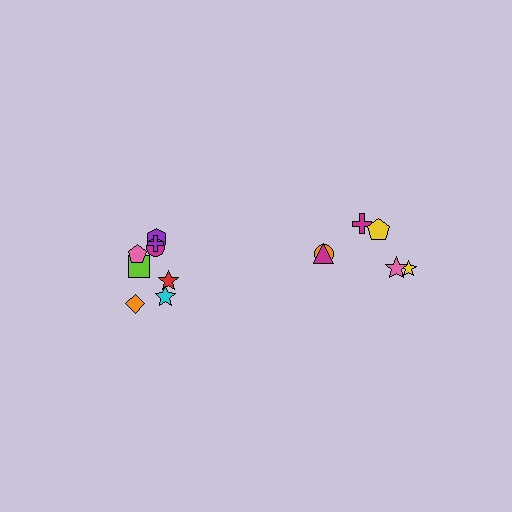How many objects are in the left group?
There are 8 objects.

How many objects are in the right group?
There are 6 objects.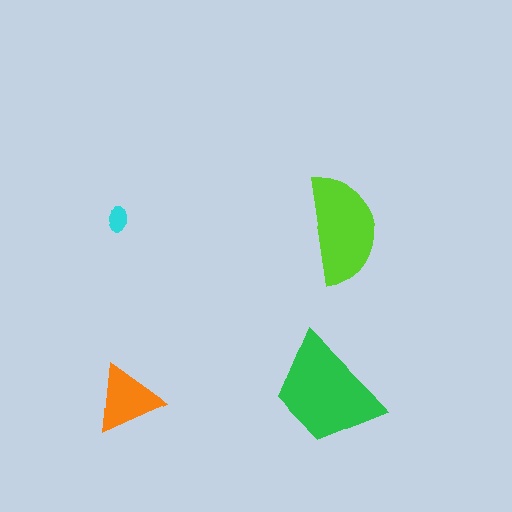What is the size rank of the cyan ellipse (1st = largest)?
4th.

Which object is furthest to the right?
The lime semicircle is rightmost.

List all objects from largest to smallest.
The green trapezoid, the lime semicircle, the orange triangle, the cyan ellipse.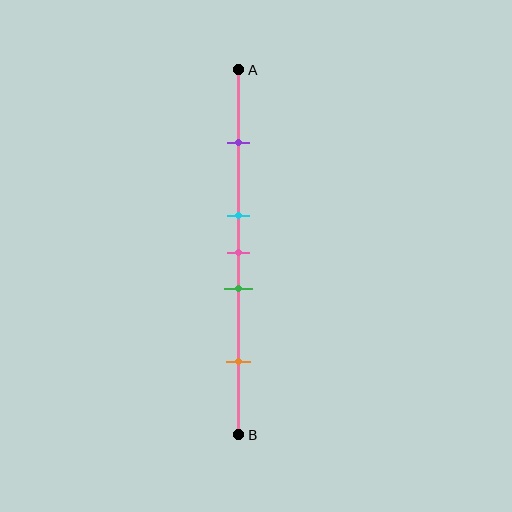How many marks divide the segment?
There are 5 marks dividing the segment.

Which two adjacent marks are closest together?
The cyan and pink marks are the closest adjacent pair.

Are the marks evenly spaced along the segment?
No, the marks are not evenly spaced.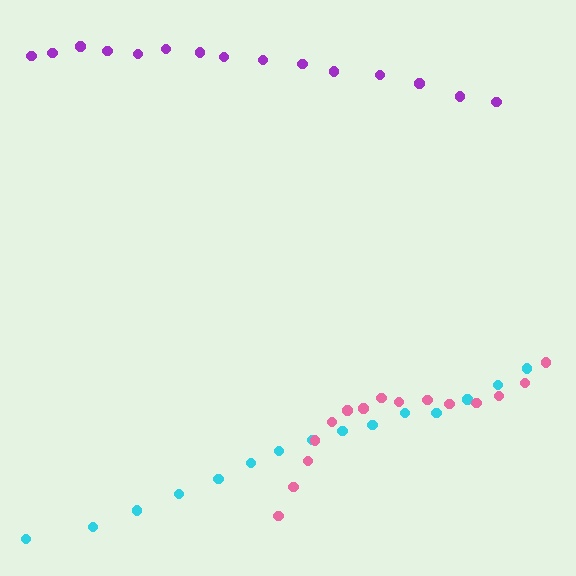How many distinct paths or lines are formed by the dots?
There are 3 distinct paths.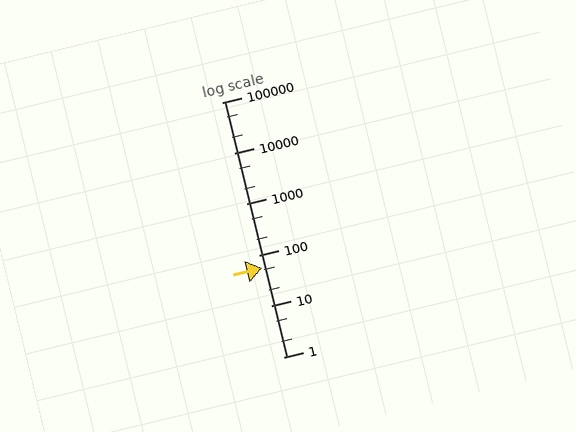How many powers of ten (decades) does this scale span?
The scale spans 5 decades, from 1 to 100000.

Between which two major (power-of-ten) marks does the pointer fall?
The pointer is between 10 and 100.